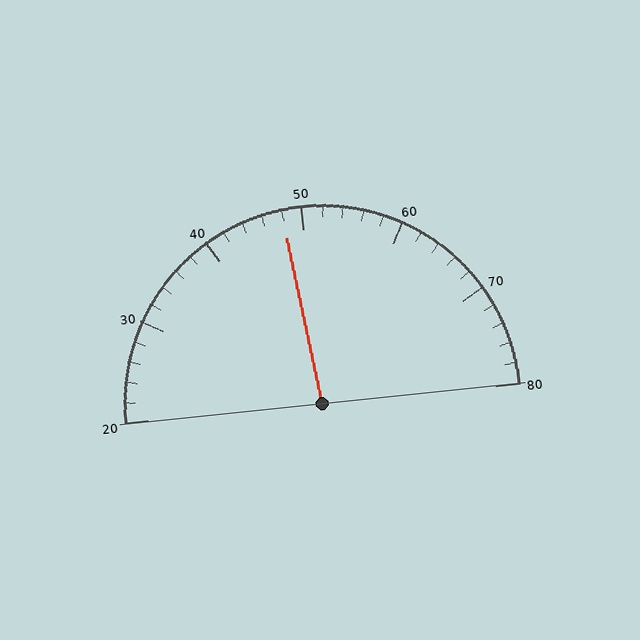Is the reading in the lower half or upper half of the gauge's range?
The reading is in the lower half of the range (20 to 80).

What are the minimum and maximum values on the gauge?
The gauge ranges from 20 to 80.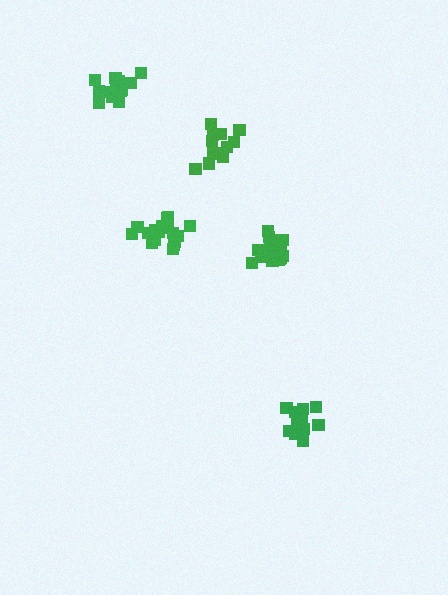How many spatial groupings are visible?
There are 5 spatial groupings.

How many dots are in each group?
Group 1: 13 dots, Group 2: 14 dots, Group 3: 16 dots, Group 4: 19 dots, Group 5: 18 dots (80 total).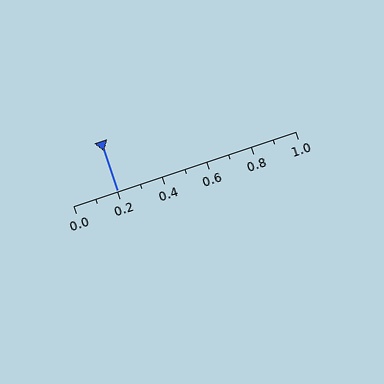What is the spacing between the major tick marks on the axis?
The major ticks are spaced 0.2 apart.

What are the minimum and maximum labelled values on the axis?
The axis runs from 0.0 to 1.0.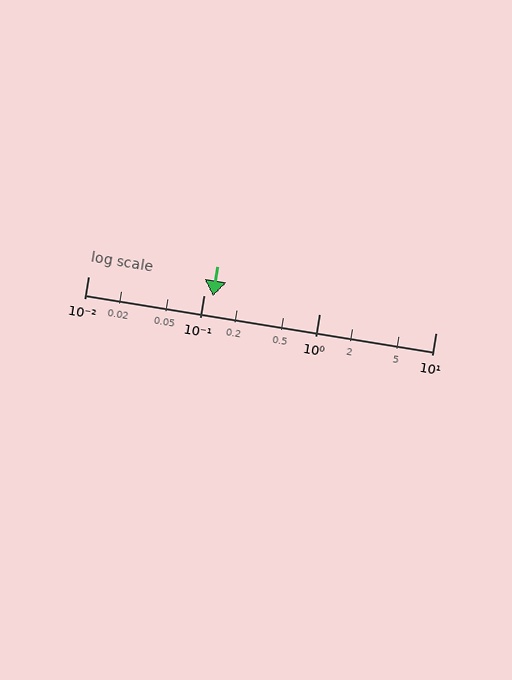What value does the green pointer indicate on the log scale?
The pointer indicates approximately 0.12.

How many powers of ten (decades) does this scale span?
The scale spans 3 decades, from 0.01 to 10.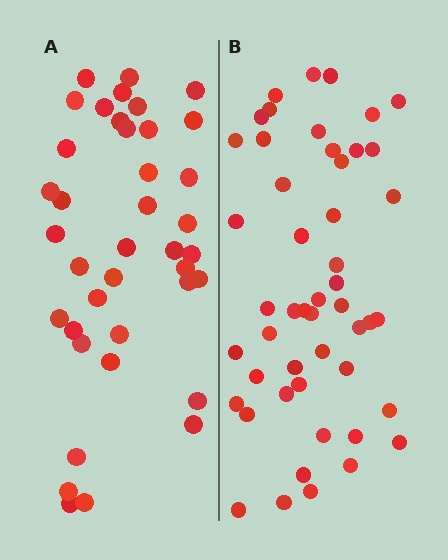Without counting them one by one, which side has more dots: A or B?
Region B (the right region) has more dots.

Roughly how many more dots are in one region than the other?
Region B has roughly 10 or so more dots than region A.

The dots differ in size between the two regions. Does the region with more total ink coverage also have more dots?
No. Region A has more total ink coverage because its dots are larger, but region B actually contains more individual dots. Total area can be misleading — the number of items is what matters here.